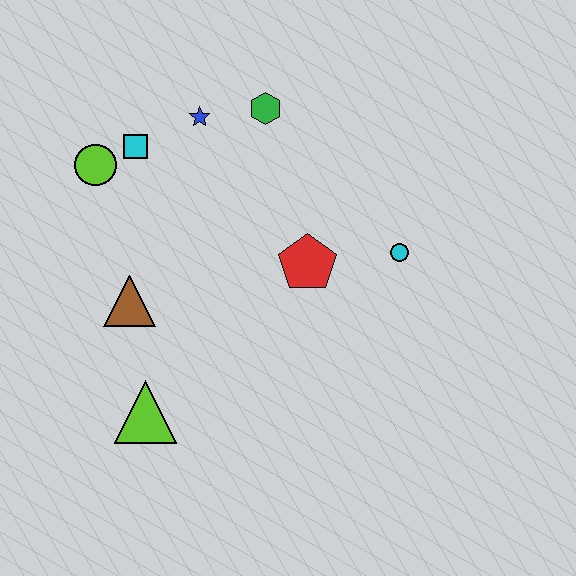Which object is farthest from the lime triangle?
The green hexagon is farthest from the lime triangle.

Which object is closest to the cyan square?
The lime circle is closest to the cyan square.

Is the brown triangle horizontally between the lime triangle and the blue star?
No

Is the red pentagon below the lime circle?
Yes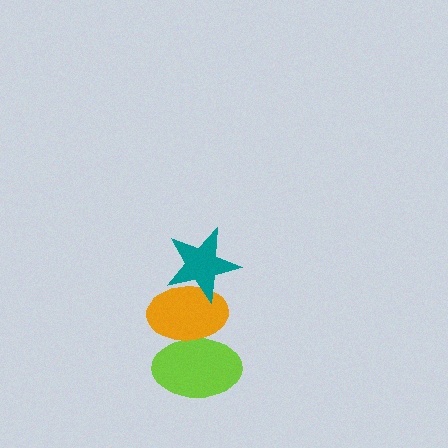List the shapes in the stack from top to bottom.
From top to bottom: the teal star, the orange ellipse, the lime ellipse.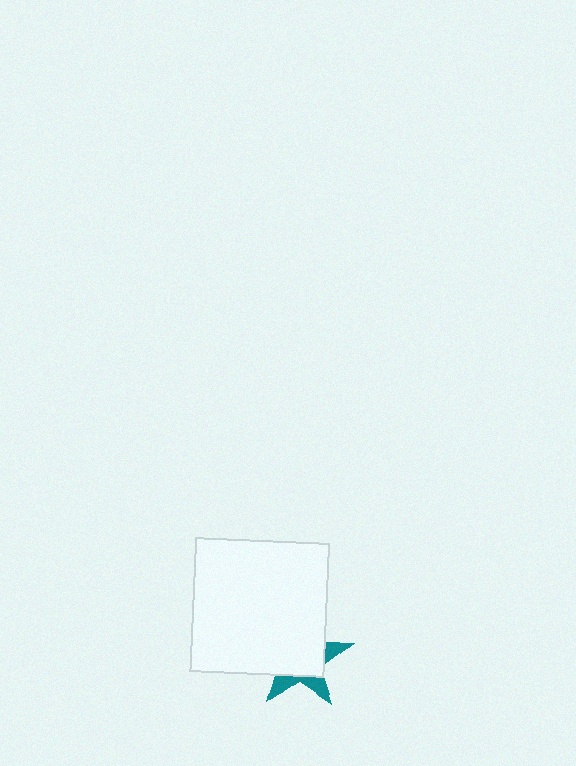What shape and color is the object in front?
The object in front is a white square.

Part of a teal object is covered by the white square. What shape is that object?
It is a star.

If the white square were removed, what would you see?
You would see the complete teal star.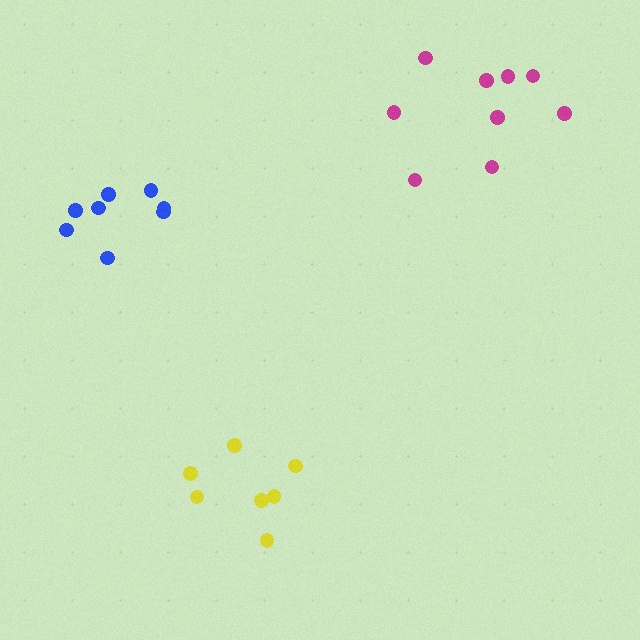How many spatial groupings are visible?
There are 3 spatial groupings.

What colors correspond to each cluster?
The clusters are colored: magenta, yellow, blue.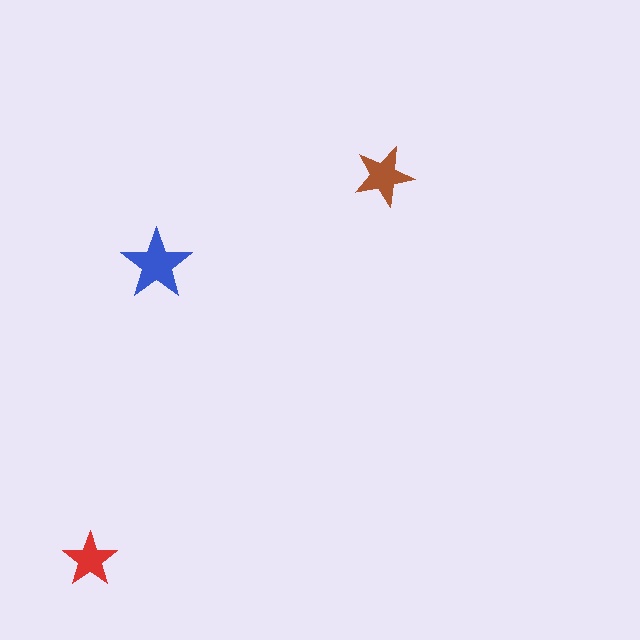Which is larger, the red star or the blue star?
The blue one.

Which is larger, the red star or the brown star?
The brown one.